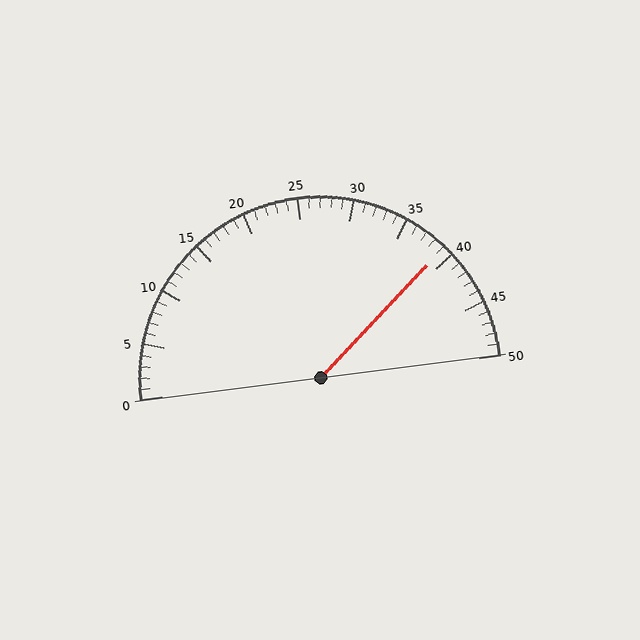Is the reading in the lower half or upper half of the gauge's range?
The reading is in the upper half of the range (0 to 50).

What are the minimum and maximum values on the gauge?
The gauge ranges from 0 to 50.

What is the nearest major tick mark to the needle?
The nearest major tick mark is 40.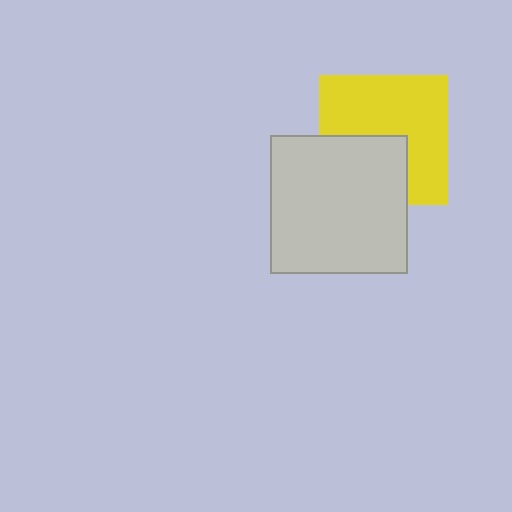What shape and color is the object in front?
The object in front is a light gray square.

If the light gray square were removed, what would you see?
You would see the complete yellow square.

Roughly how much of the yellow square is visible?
About half of it is visible (roughly 63%).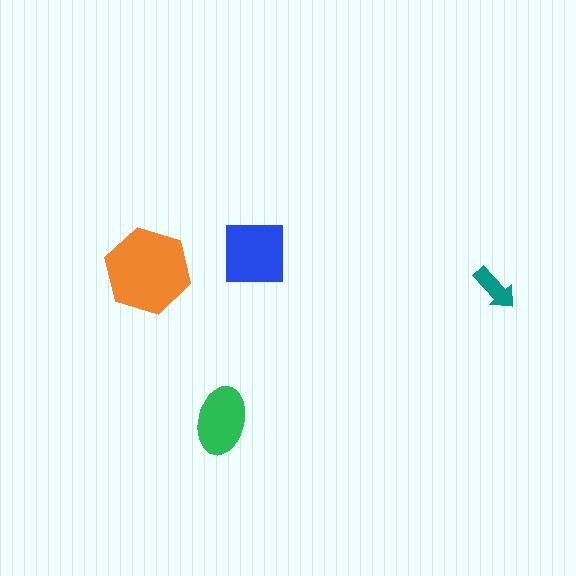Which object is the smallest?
The teal arrow.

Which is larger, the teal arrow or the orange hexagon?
The orange hexagon.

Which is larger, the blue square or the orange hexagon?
The orange hexagon.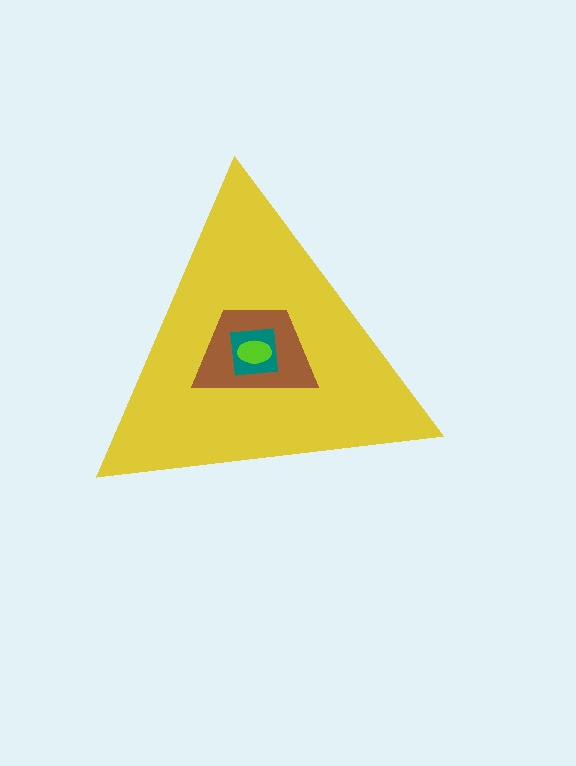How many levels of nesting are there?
4.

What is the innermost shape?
The lime ellipse.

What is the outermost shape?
The yellow triangle.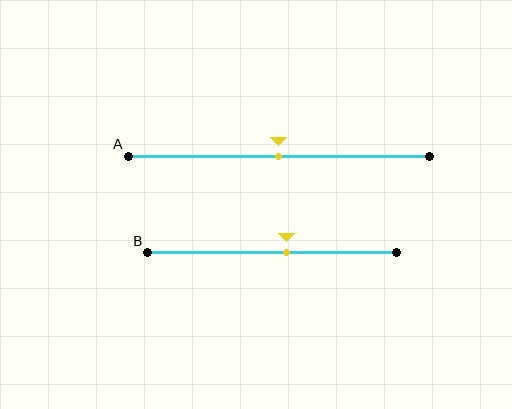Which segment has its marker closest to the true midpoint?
Segment A has its marker closest to the true midpoint.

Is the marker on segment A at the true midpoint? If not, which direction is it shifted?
Yes, the marker on segment A is at the true midpoint.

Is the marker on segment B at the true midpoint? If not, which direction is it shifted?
No, the marker on segment B is shifted to the right by about 6% of the segment length.